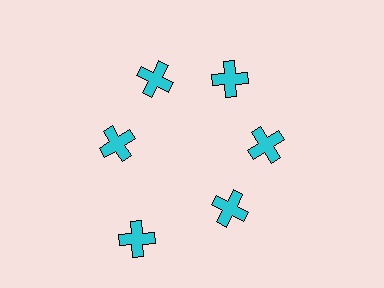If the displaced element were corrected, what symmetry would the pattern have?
It would have 6-fold rotational symmetry — the pattern would map onto itself every 60 degrees.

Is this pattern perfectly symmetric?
No. The 6 cyan crosses are arranged in a ring, but one element near the 7 o'clock position is pushed outward from the center, breaking the 6-fold rotational symmetry.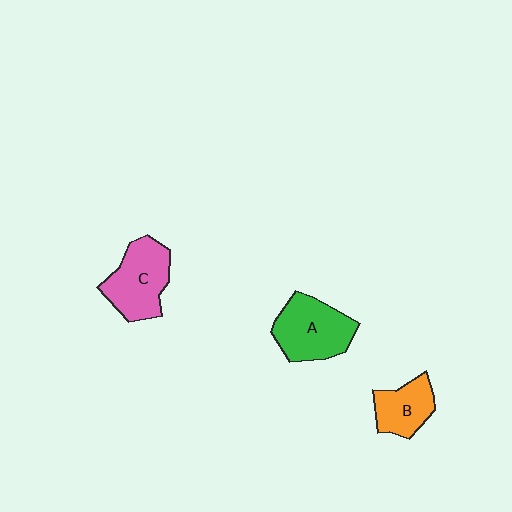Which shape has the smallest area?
Shape B (orange).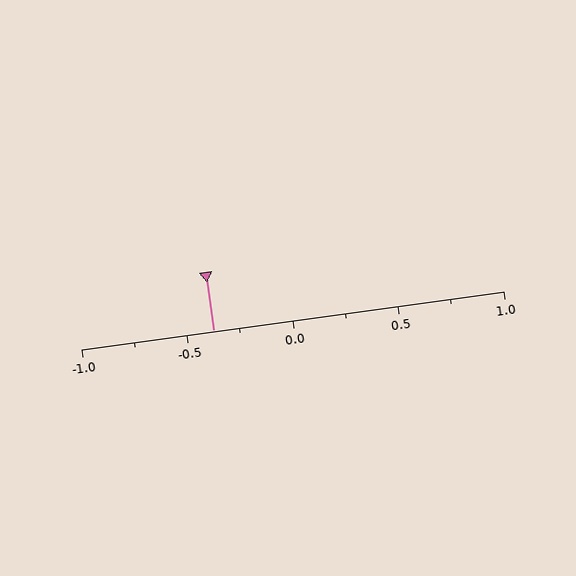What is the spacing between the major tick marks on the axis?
The major ticks are spaced 0.5 apart.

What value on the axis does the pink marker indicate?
The marker indicates approximately -0.38.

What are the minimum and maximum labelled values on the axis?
The axis runs from -1.0 to 1.0.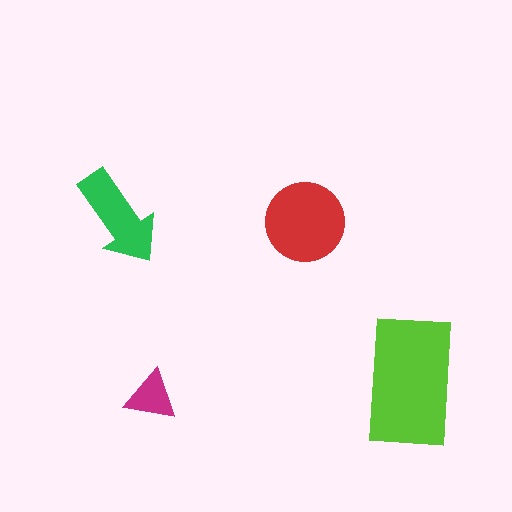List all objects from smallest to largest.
The magenta triangle, the green arrow, the red circle, the lime rectangle.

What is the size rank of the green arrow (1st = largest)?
3rd.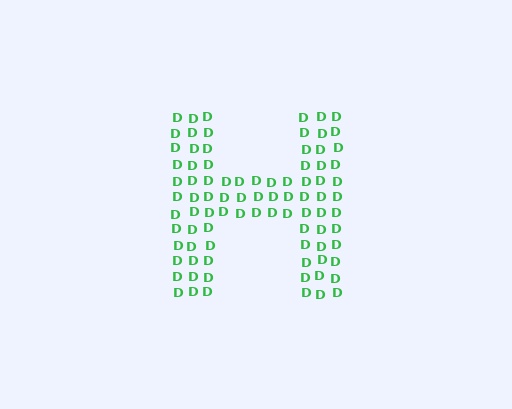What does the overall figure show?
The overall figure shows the letter H.